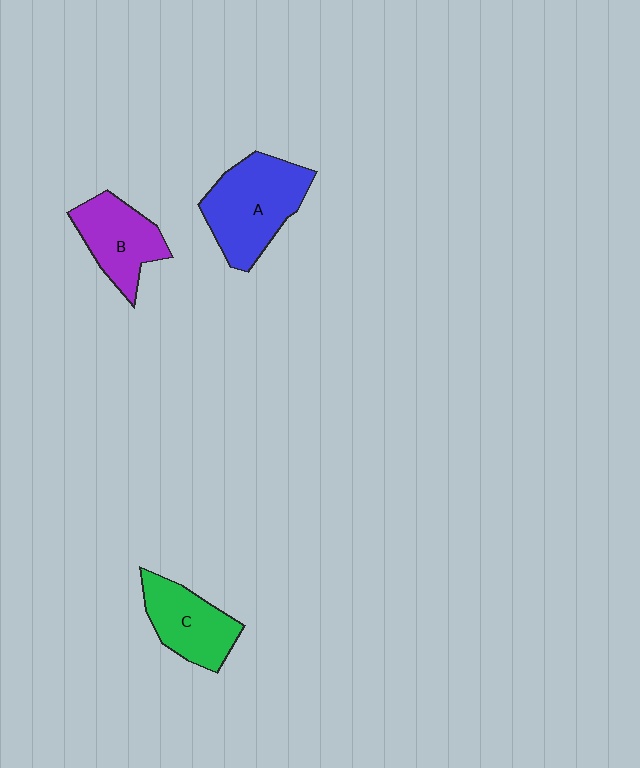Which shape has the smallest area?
Shape C (green).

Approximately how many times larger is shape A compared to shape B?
Approximately 1.4 times.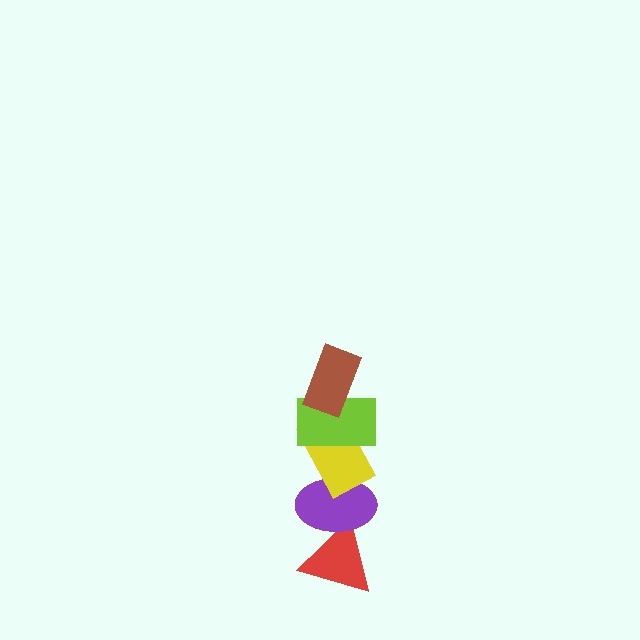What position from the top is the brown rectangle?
The brown rectangle is 1st from the top.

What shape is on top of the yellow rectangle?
The lime rectangle is on top of the yellow rectangle.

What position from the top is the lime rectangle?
The lime rectangle is 2nd from the top.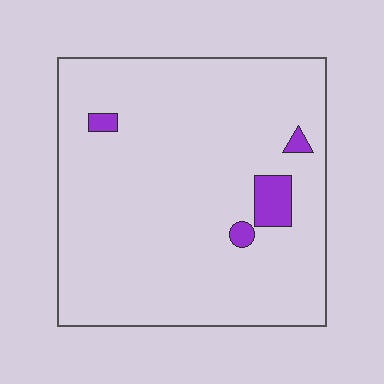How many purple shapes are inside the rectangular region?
4.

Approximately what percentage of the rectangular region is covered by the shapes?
Approximately 5%.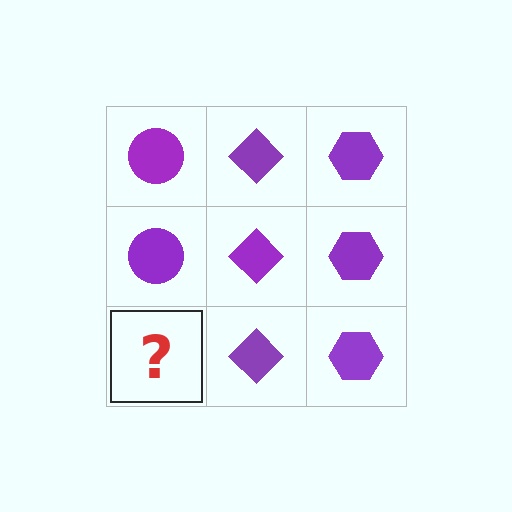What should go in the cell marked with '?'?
The missing cell should contain a purple circle.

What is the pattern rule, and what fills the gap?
The rule is that each column has a consistent shape. The gap should be filled with a purple circle.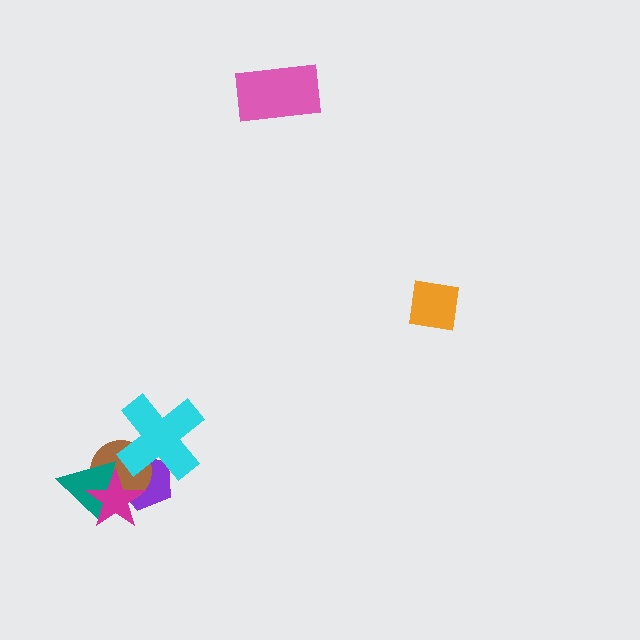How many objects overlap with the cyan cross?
2 objects overlap with the cyan cross.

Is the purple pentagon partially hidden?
Yes, it is partially covered by another shape.